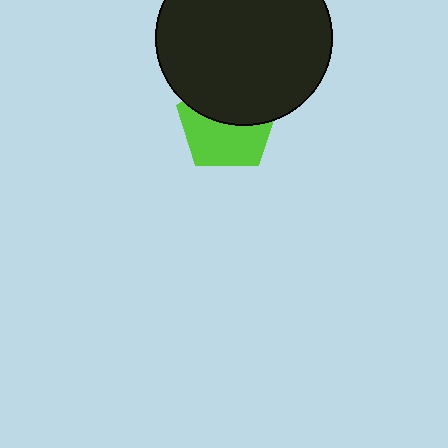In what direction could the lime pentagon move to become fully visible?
The lime pentagon could move down. That would shift it out from behind the black circle entirely.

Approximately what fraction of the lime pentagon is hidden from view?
Roughly 48% of the lime pentagon is hidden behind the black circle.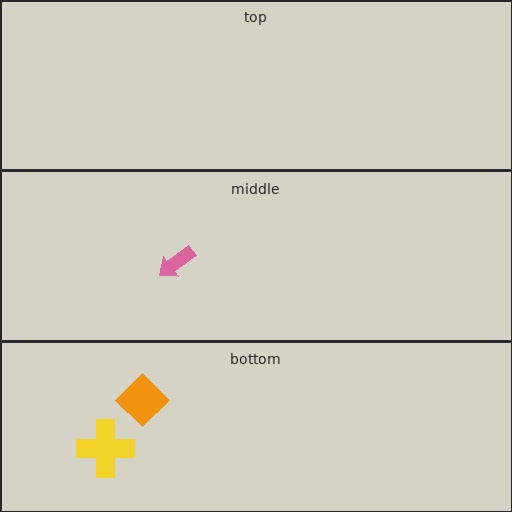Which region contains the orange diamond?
The bottom region.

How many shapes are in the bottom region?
2.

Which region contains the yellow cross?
The bottom region.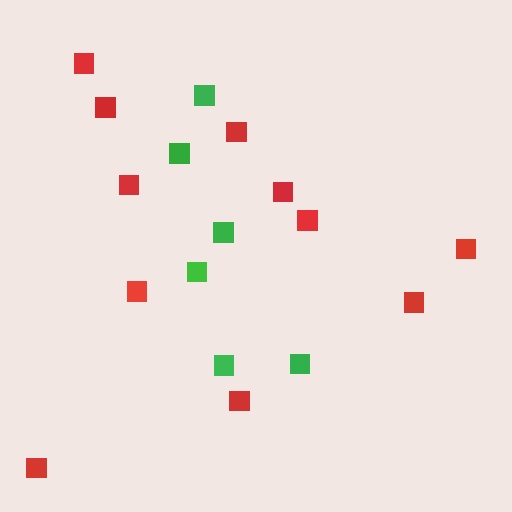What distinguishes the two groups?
There are 2 groups: one group of green squares (6) and one group of red squares (11).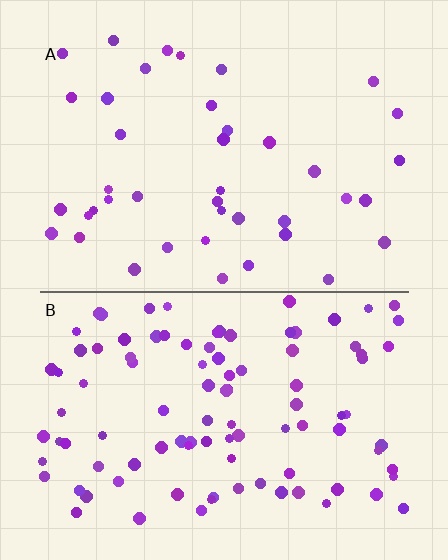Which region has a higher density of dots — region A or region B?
B (the bottom).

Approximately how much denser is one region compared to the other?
Approximately 2.4× — region B over region A.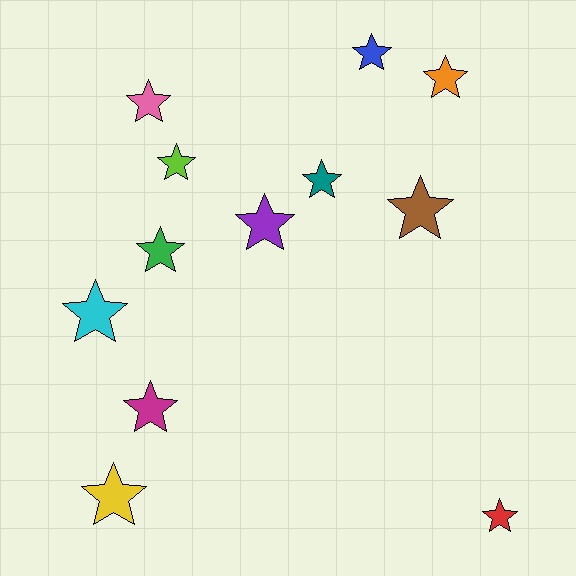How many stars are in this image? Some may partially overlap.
There are 12 stars.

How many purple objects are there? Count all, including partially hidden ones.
There is 1 purple object.